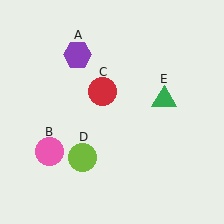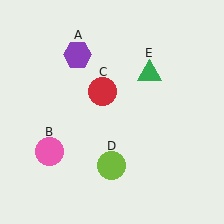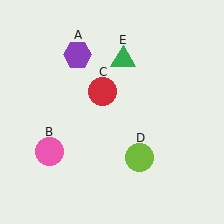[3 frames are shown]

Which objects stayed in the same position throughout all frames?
Purple hexagon (object A) and pink circle (object B) and red circle (object C) remained stationary.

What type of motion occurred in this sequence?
The lime circle (object D), green triangle (object E) rotated counterclockwise around the center of the scene.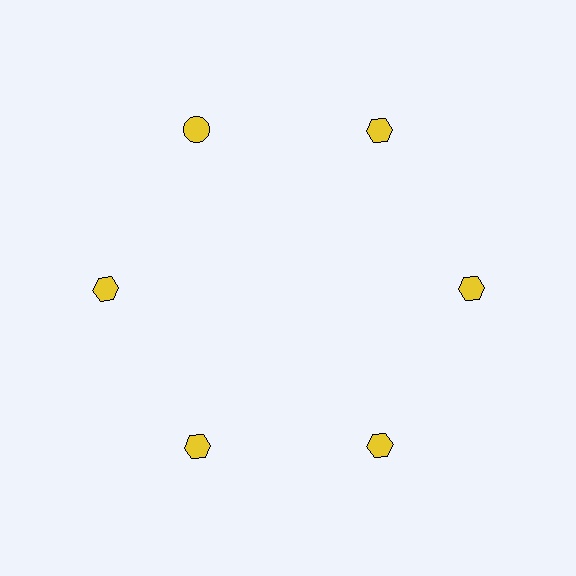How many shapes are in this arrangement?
There are 6 shapes arranged in a ring pattern.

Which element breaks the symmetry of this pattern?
The yellow circle at roughly the 11 o'clock position breaks the symmetry. All other shapes are yellow hexagons.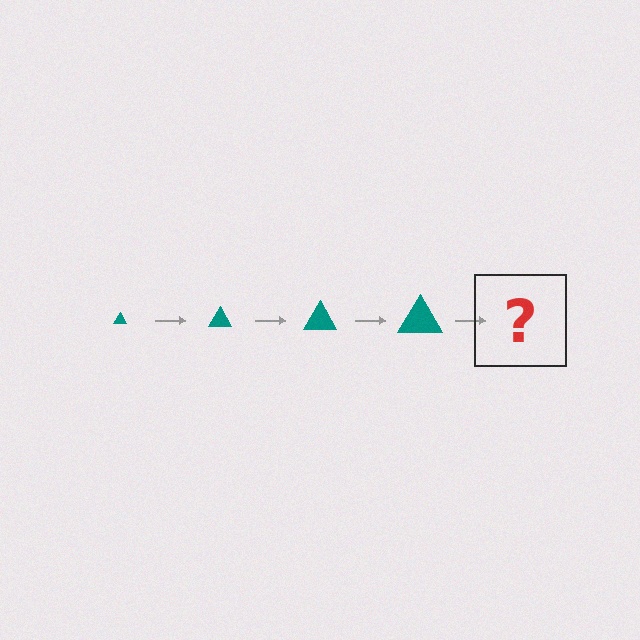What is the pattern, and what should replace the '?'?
The pattern is that the triangle gets progressively larger each step. The '?' should be a teal triangle, larger than the previous one.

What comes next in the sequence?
The next element should be a teal triangle, larger than the previous one.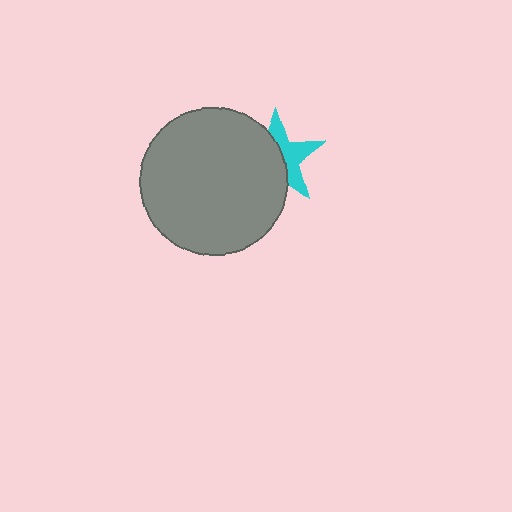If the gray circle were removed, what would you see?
You would see the complete cyan star.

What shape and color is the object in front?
The object in front is a gray circle.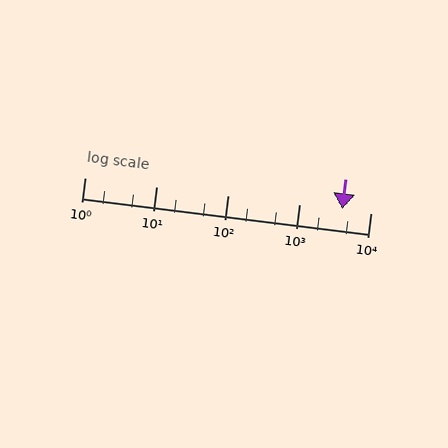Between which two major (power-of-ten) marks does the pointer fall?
The pointer is between 1000 and 10000.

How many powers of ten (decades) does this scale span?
The scale spans 4 decades, from 1 to 10000.